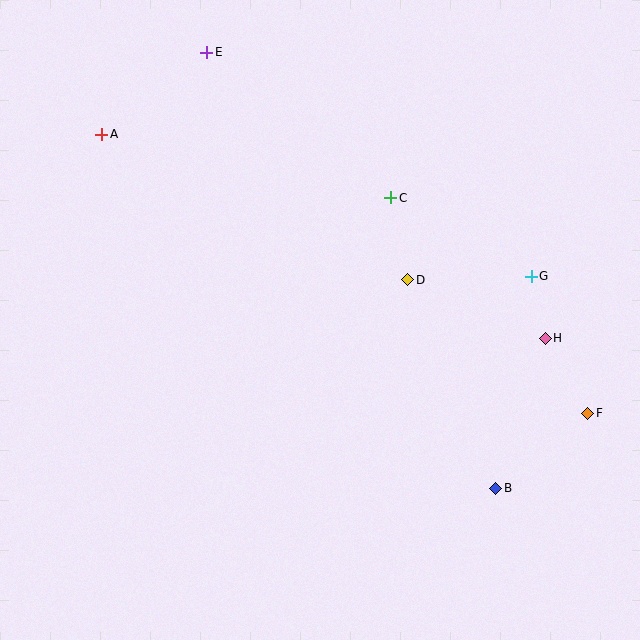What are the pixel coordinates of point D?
Point D is at (408, 280).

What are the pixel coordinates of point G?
Point G is at (531, 276).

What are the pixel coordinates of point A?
Point A is at (102, 134).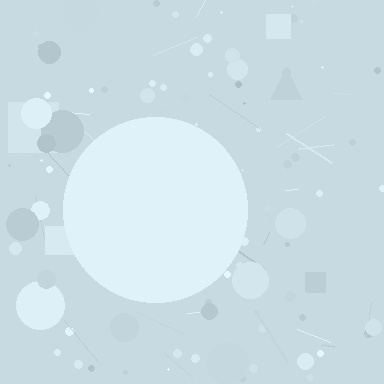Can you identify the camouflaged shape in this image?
The camouflaged shape is a circle.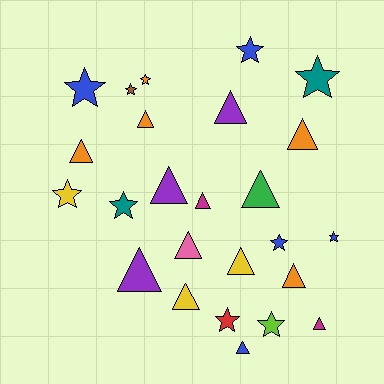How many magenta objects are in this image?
There are 2 magenta objects.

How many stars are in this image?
There are 11 stars.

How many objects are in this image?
There are 25 objects.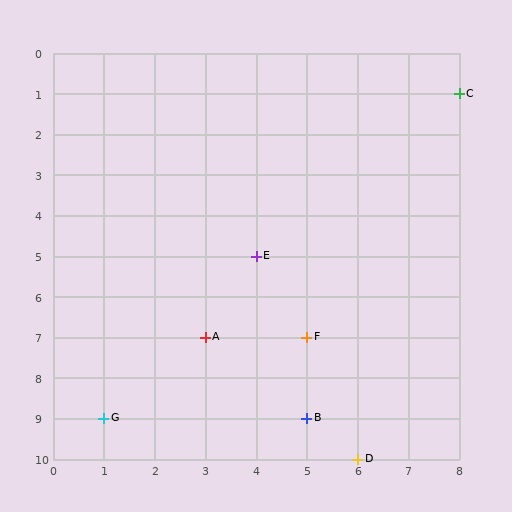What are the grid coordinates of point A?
Point A is at grid coordinates (3, 7).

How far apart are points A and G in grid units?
Points A and G are 2 columns and 2 rows apart (about 2.8 grid units diagonally).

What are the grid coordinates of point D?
Point D is at grid coordinates (6, 10).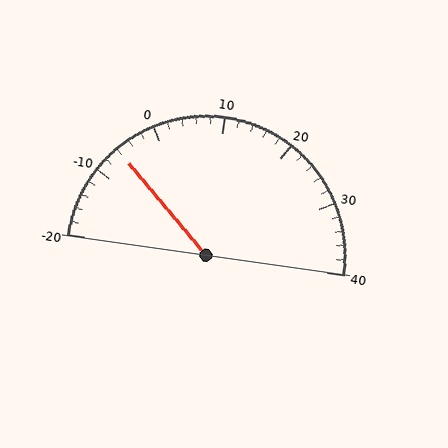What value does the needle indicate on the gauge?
The needle indicates approximately -6.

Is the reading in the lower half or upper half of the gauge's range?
The reading is in the lower half of the range (-20 to 40).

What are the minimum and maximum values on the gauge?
The gauge ranges from -20 to 40.